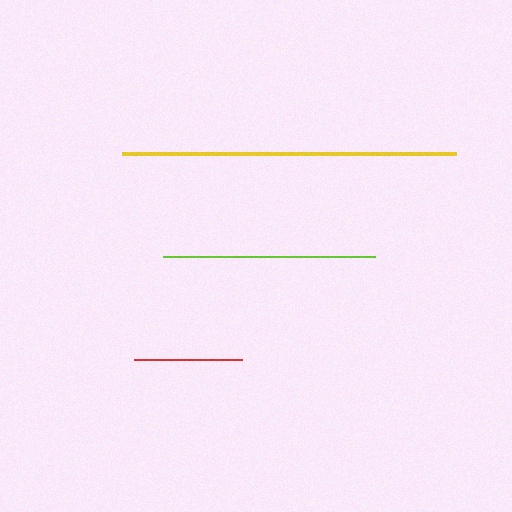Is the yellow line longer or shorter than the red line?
The yellow line is longer than the red line.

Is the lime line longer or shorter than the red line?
The lime line is longer than the red line.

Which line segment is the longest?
The yellow line is the longest at approximately 334 pixels.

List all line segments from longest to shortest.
From longest to shortest: yellow, lime, red.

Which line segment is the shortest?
The red line is the shortest at approximately 108 pixels.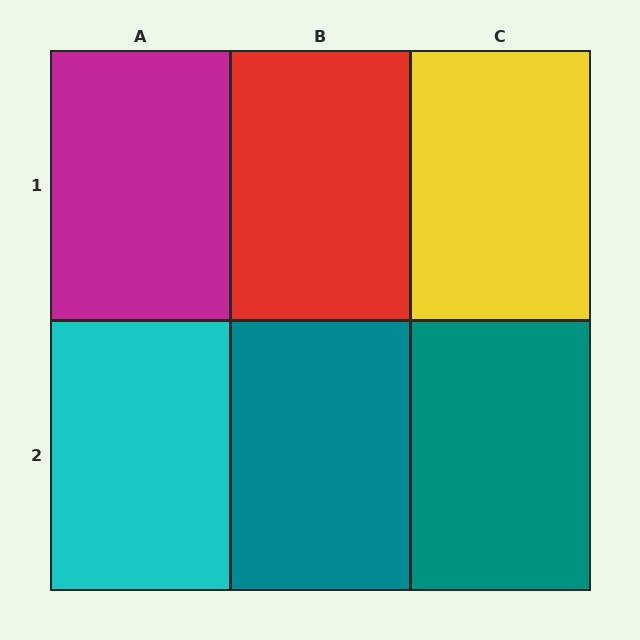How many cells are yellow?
1 cell is yellow.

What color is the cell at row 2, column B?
Teal.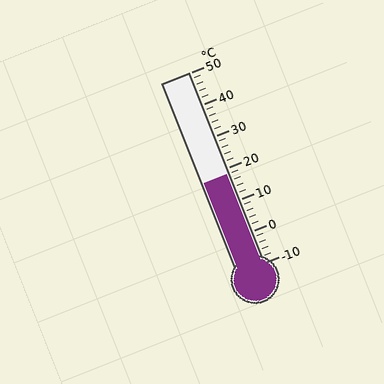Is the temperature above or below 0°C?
The temperature is above 0°C.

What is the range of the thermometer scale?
The thermometer scale ranges from -10°C to 50°C.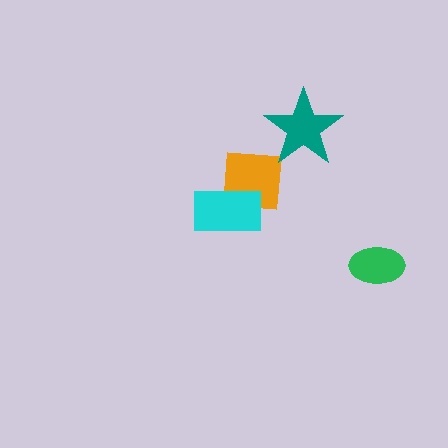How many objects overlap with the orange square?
1 object overlaps with the orange square.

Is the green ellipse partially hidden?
No, no other shape covers it.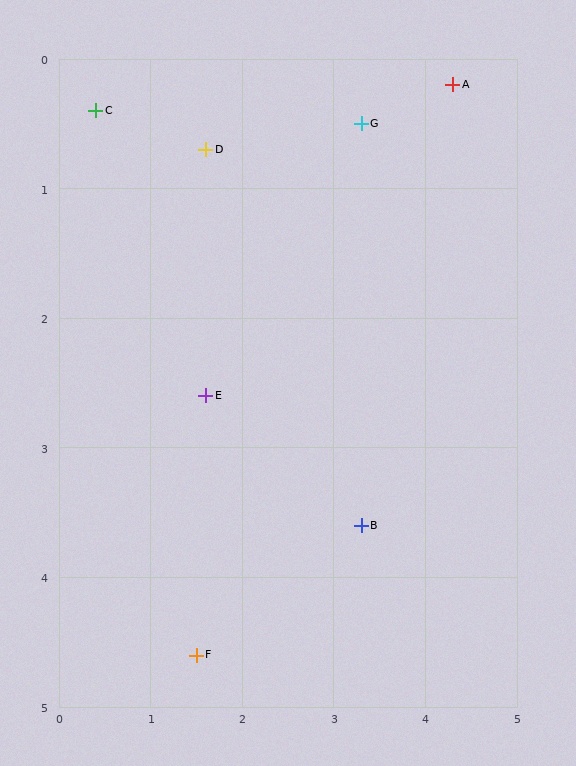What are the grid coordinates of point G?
Point G is at approximately (3.3, 0.5).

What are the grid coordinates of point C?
Point C is at approximately (0.4, 0.4).